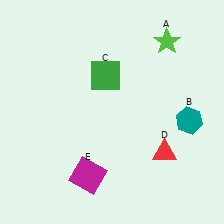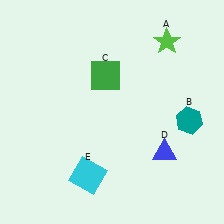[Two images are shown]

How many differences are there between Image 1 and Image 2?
There are 2 differences between the two images.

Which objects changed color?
D changed from red to blue. E changed from magenta to cyan.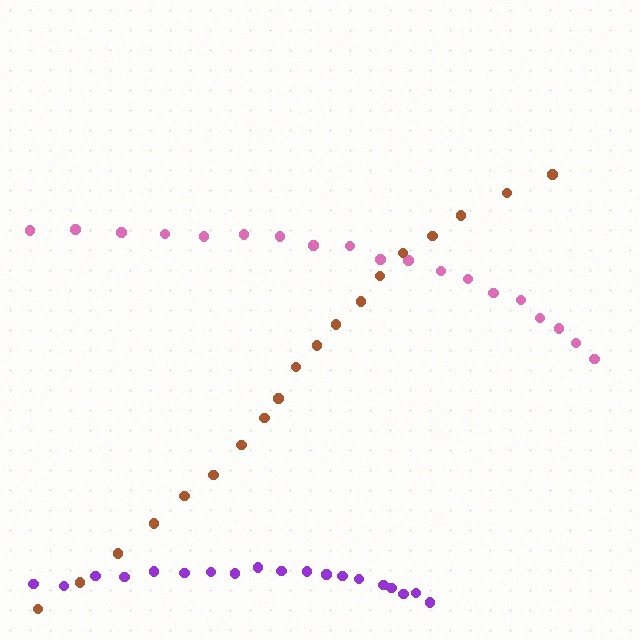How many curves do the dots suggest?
There are 3 distinct paths.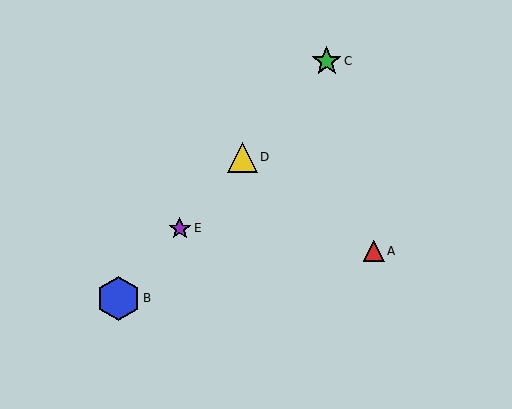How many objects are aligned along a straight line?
4 objects (B, C, D, E) are aligned along a straight line.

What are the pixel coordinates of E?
Object E is at (180, 228).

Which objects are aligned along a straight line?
Objects B, C, D, E are aligned along a straight line.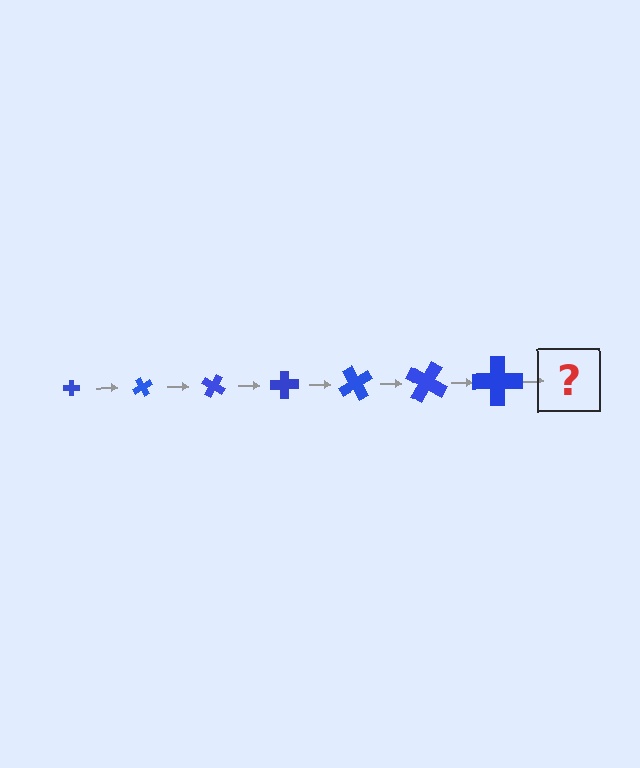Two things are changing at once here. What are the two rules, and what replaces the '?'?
The two rules are that the cross grows larger each step and it rotates 60 degrees each step. The '?' should be a cross, larger than the previous one and rotated 420 degrees from the start.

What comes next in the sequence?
The next element should be a cross, larger than the previous one and rotated 420 degrees from the start.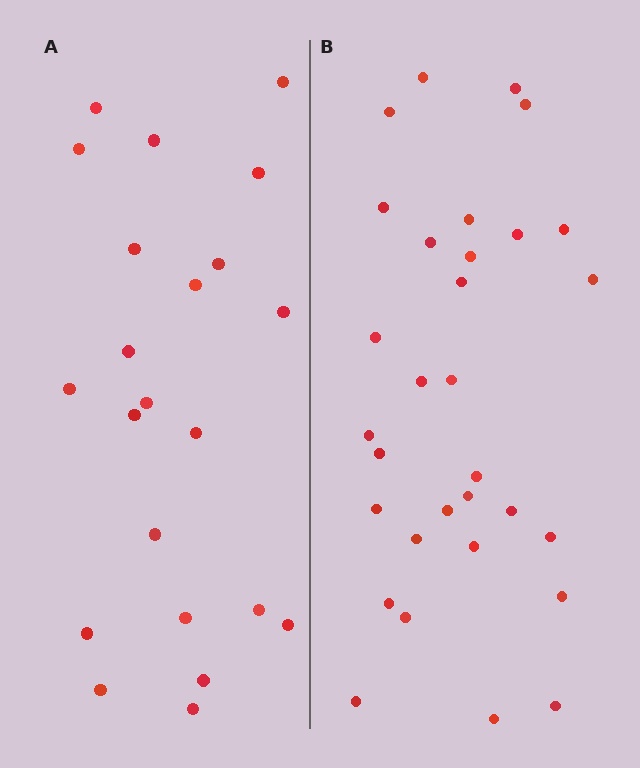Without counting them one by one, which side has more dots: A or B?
Region B (the right region) has more dots.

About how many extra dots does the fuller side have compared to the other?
Region B has roughly 8 or so more dots than region A.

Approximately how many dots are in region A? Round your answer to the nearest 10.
About 20 dots. (The exact count is 22, which rounds to 20.)